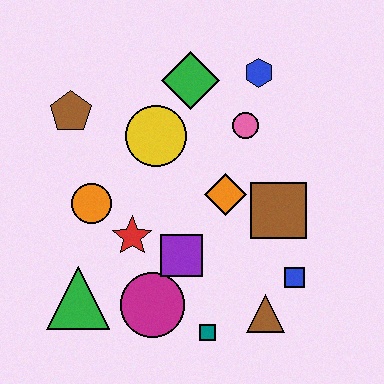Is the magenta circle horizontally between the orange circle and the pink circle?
Yes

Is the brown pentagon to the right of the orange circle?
No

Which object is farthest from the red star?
The blue hexagon is farthest from the red star.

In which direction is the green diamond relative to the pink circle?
The green diamond is to the left of the pink circle.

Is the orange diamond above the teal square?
Yes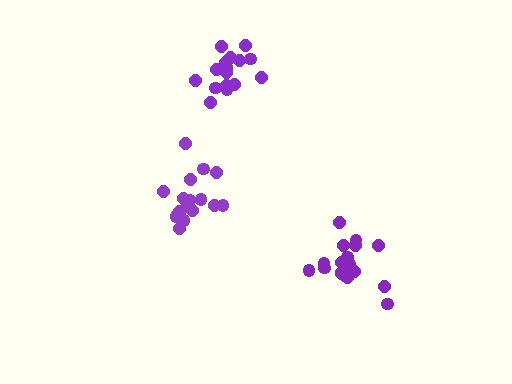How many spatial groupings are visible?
There are 3 spatial groupings.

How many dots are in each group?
Group 1: 19 dots, Group 2: 16 dots, Group 3: 18 dots (53 total).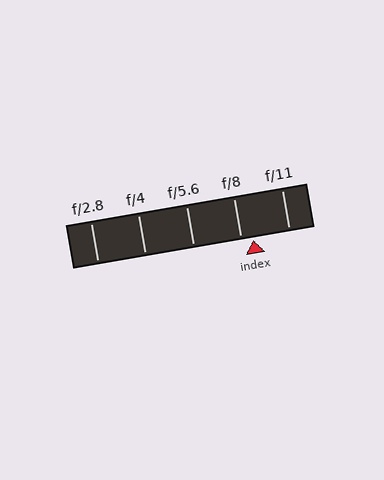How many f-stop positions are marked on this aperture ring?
There are 5 f-stop positions marked.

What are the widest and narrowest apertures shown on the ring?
The widest aperture shown is f/2.8 and the narrowest is f/11.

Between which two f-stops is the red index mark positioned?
The index mark is between f/8 and f/11.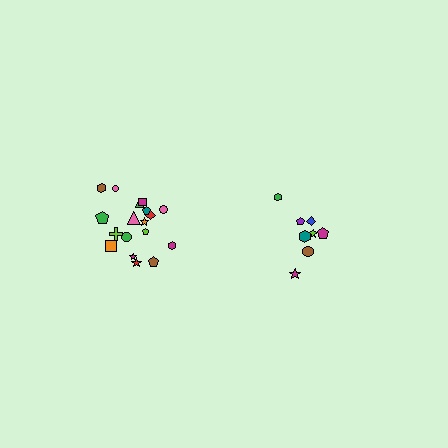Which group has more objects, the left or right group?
The left group.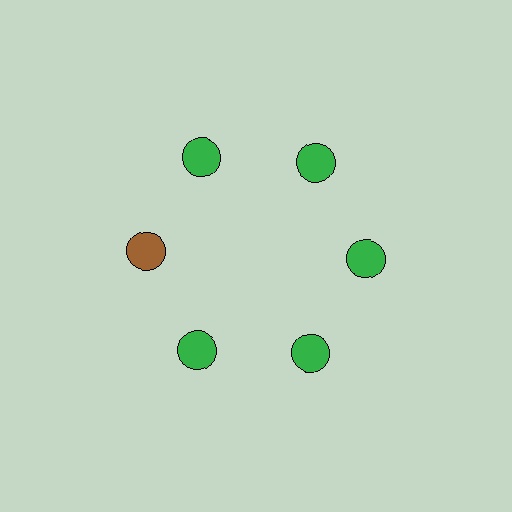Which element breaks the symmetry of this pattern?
The brown circle at roughly the 9 o'clock position breaks the symmetry. All other shapes are green circles.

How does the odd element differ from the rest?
It has a different color: brown instead of green.